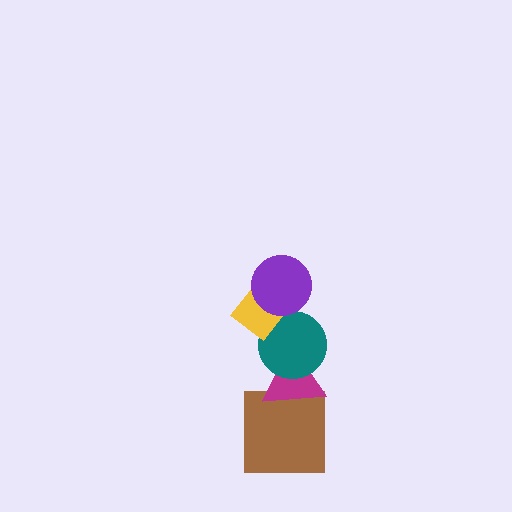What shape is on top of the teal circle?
The yellow rectangle is on top of the teal circle.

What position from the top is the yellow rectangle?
The yellow rectangle is 2nd from the top.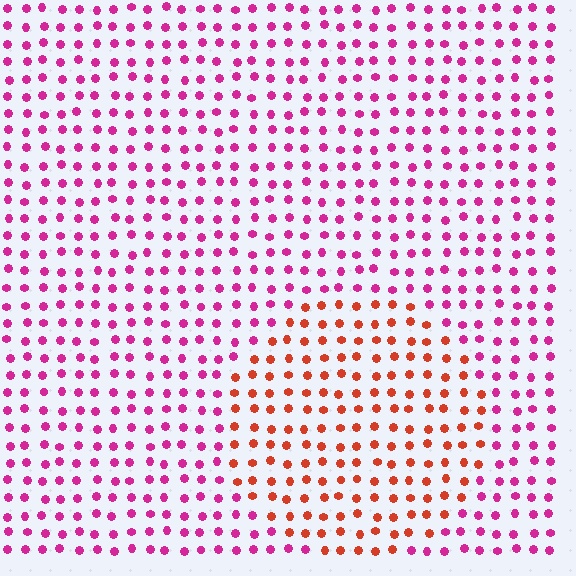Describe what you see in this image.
The image is filled with small magenta elements in a uniform arrangement. A circle-shaped region is visible where the elements are tinted to a slightly different hue, forming a subtle color boundary.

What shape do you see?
I see a circle.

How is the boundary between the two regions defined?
The boundary is defined purely by a slight shift in hue (about 48 degrees). Spacing, size, and orientation are identical on both sides.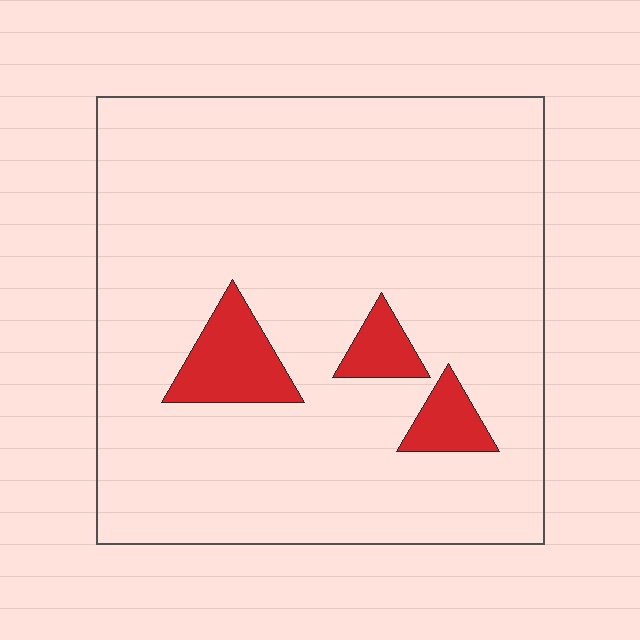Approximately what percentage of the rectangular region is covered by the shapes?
Approximately 10%.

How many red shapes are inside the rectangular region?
3.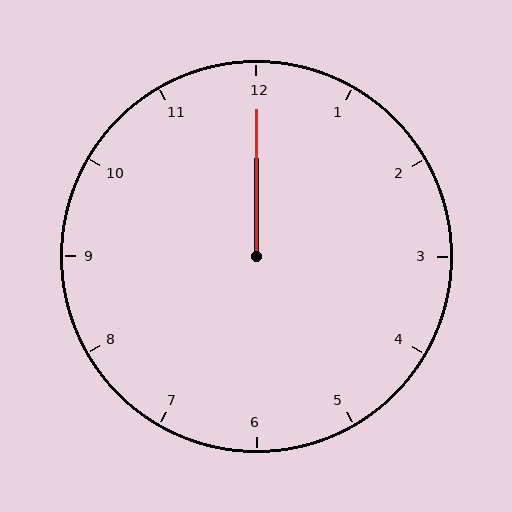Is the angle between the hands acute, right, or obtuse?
It is acute.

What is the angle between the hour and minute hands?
Approximately 0 degrees.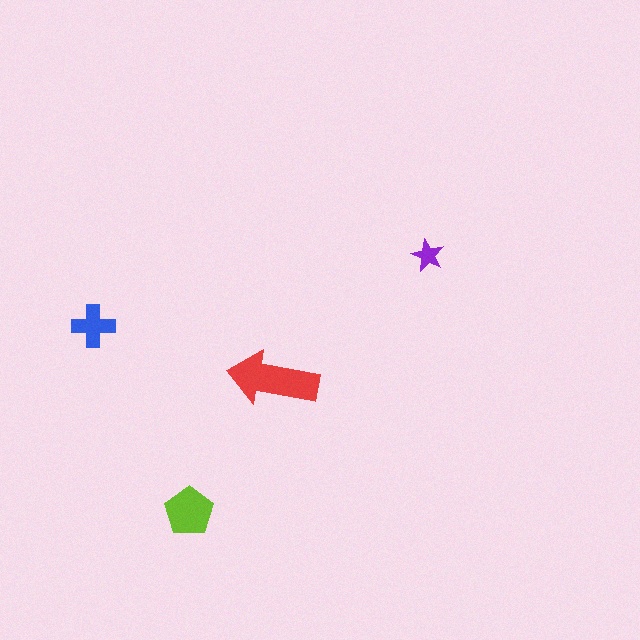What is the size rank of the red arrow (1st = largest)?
1st.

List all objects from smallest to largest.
The purple star, the blue cross, the lime pentagon, the red arrow.